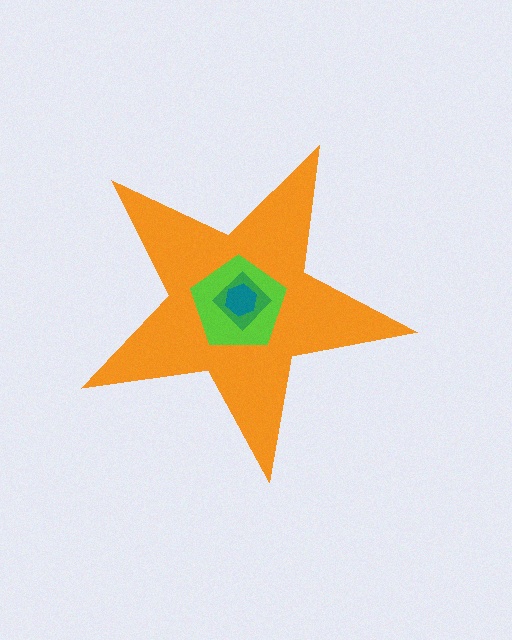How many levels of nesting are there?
4.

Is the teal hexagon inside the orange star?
Yes.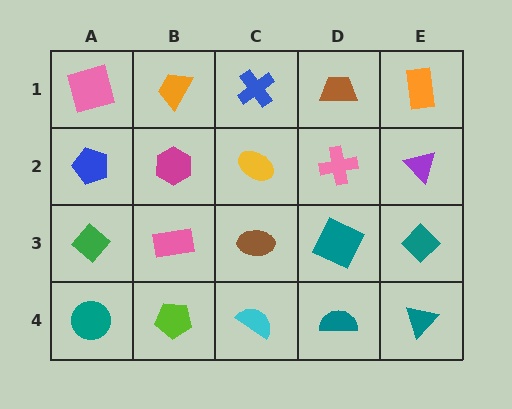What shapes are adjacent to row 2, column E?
An orange rectangle (row 1, column E), a teal diamond (row 3, column E), a pink cross (row 2, column D).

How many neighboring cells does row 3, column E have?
3.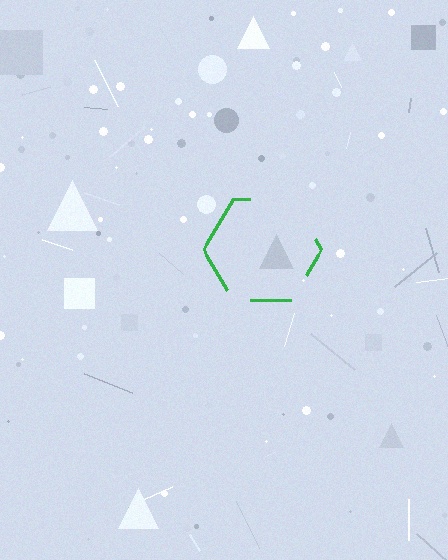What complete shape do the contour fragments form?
The contour fragments form a hexagon.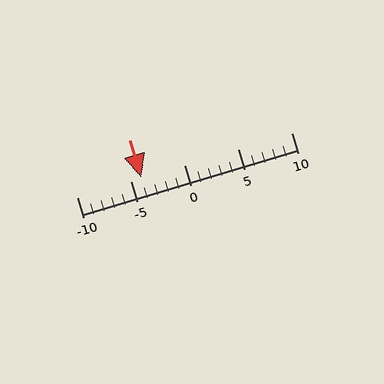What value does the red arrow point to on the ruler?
The red arrow points to approximately -4.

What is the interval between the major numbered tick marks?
The major tick marks are spaced 5 units apart.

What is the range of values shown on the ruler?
The ruler shows values from -10 to 10.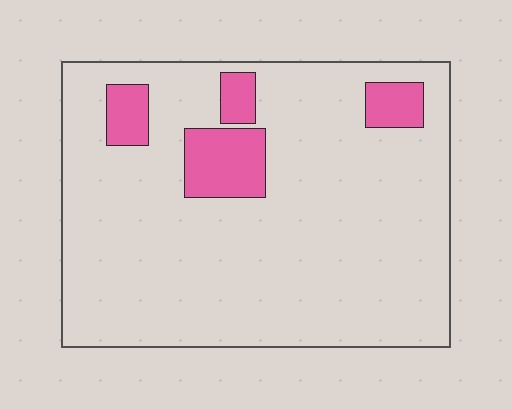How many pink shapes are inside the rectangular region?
4.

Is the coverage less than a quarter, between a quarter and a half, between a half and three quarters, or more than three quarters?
Less than a quarter.